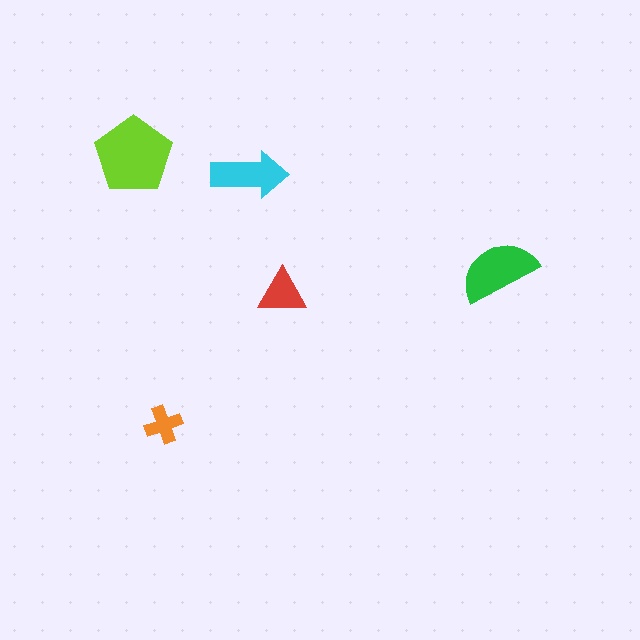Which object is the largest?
The lime pentagon.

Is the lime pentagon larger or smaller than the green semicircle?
Larger.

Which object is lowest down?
The orange cross is bottommost.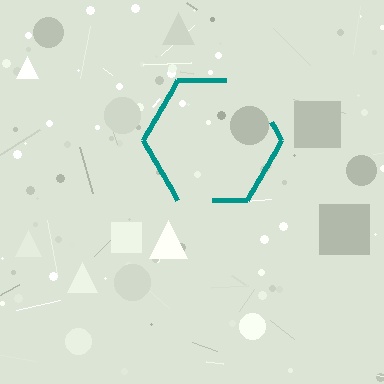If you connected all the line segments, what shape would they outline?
They would outline a hexagon.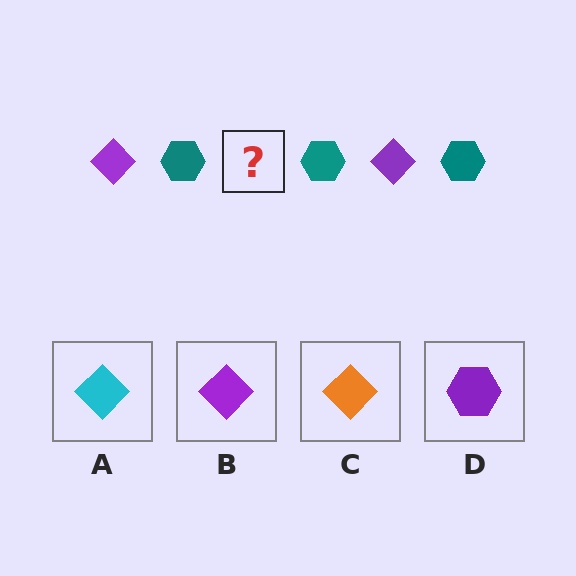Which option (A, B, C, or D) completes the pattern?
B.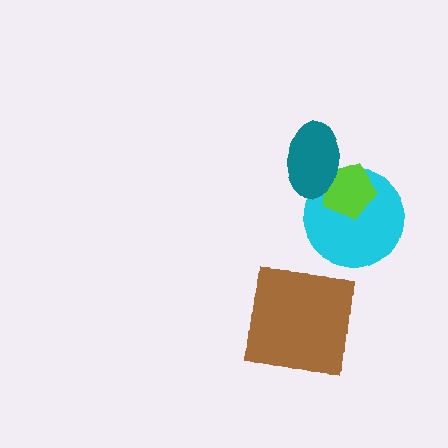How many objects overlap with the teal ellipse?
2 objects overlap with the teal ellipse.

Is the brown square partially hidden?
No, no other shape covers it.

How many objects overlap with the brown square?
0 objects overlap with the brown square.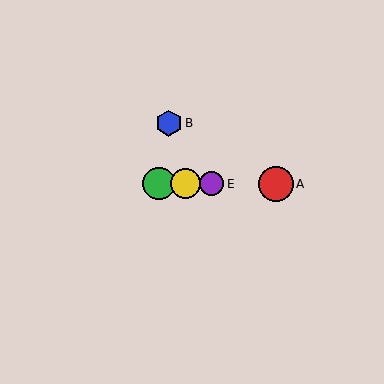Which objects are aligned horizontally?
Objects A, C, D, E are aligned horizontally.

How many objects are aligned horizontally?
4 objects (A, C, D, E) are aligned horizontally.